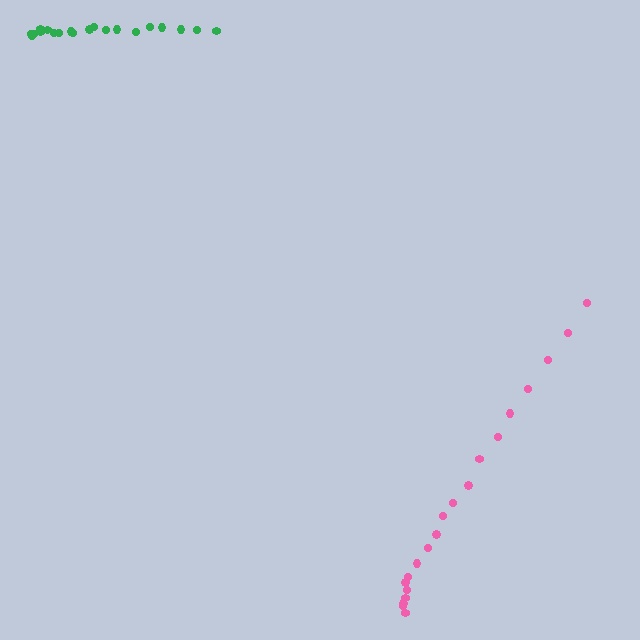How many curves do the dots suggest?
There are 2 distinct paths.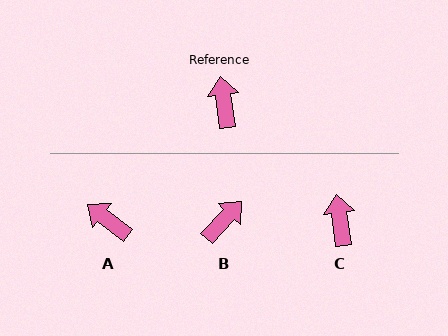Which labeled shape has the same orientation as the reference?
C.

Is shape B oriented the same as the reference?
No, it is off by about 51 degrees.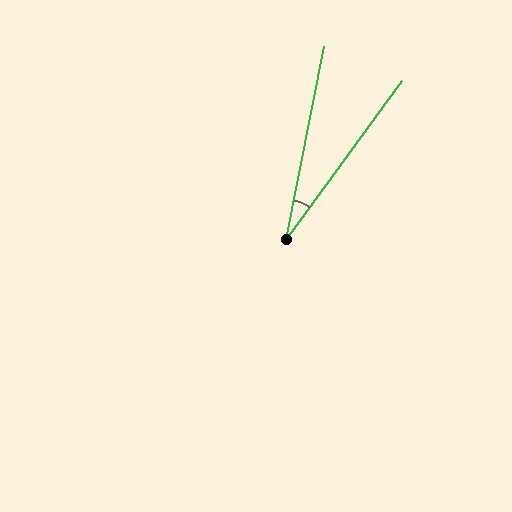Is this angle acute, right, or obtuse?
It is acute.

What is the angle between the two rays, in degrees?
Approximately 25 degrees.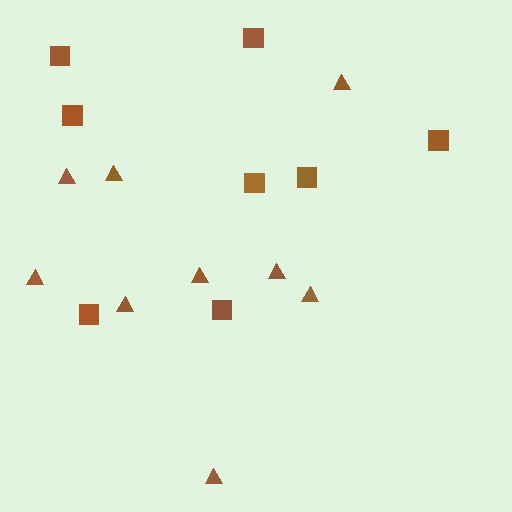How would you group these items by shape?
There are 2 groups: one group of triangles (9) and one group of squares (8).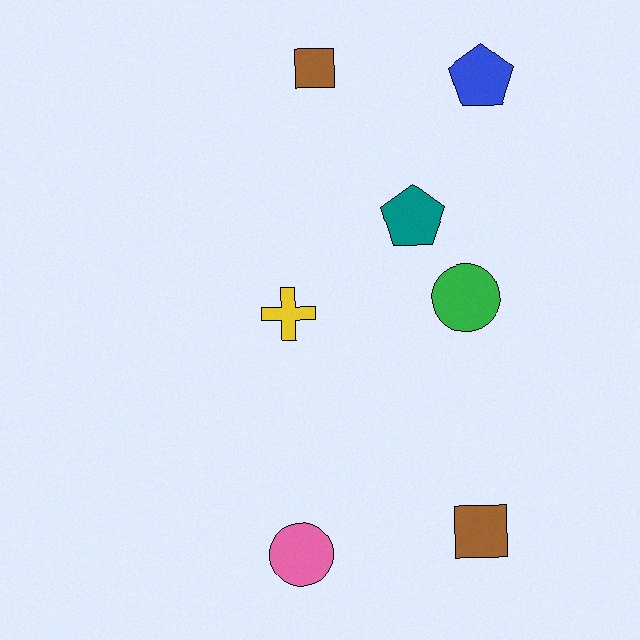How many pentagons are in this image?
There are 2 pentagons.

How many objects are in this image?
There are 7 objects.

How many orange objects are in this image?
There are no orange objects.